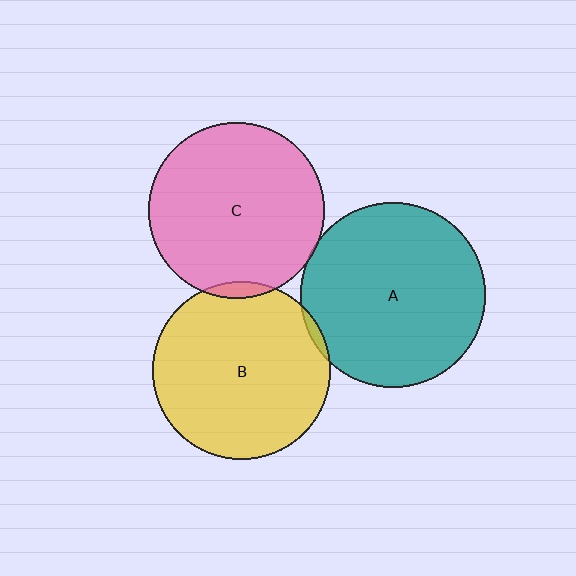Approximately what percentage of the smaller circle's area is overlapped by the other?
Approximately 5%.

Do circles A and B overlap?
Yes.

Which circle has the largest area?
Circle A (teal).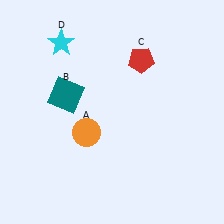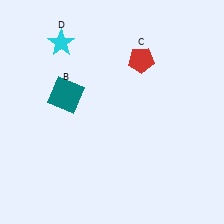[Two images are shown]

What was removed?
The orange circle (A) was removed in Image 2.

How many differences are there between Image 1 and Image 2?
There is 1 difference between the two images.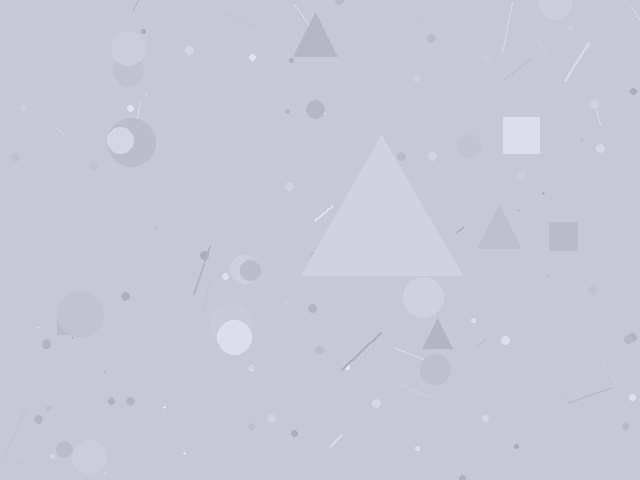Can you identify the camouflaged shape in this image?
The camouflaged shape is a triangle.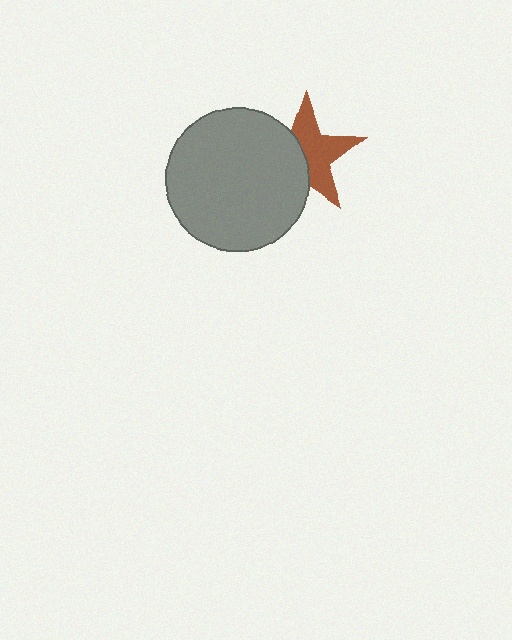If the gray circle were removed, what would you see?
You would see the complete brown star.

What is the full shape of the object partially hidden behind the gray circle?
The partially hidden object is a brown star.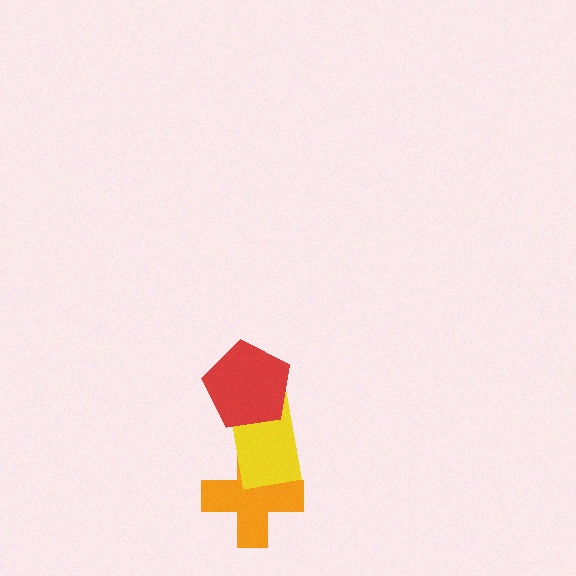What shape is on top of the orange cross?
The yellow rectangle is on top of the orange cross.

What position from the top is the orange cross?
The orange cross is 3rd from the top.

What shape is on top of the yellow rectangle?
The red pentagon is on top of the yellow rectangle.